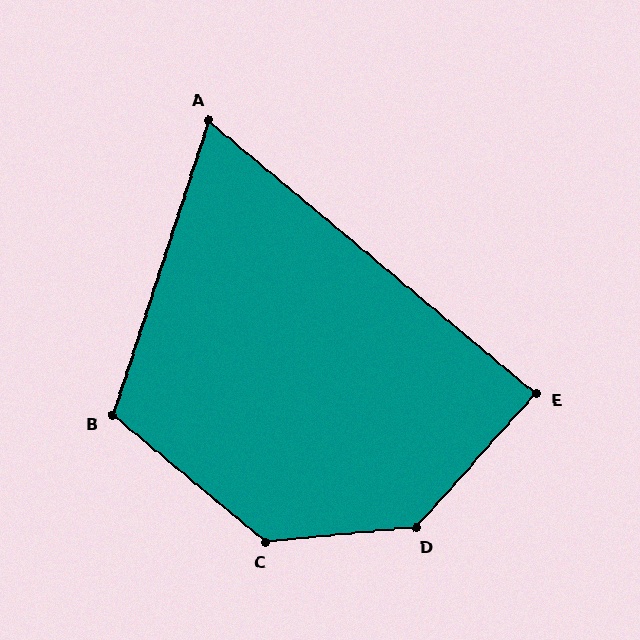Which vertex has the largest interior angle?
D, at approximately 138 degrees.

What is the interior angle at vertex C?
Approximately 135 degrees (obtuse).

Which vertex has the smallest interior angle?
A, at approximately 68 degrees.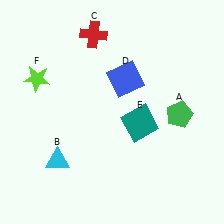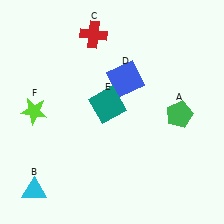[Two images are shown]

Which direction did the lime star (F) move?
The lime star (F) moved down.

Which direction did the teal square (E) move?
The teal square (E) moved left.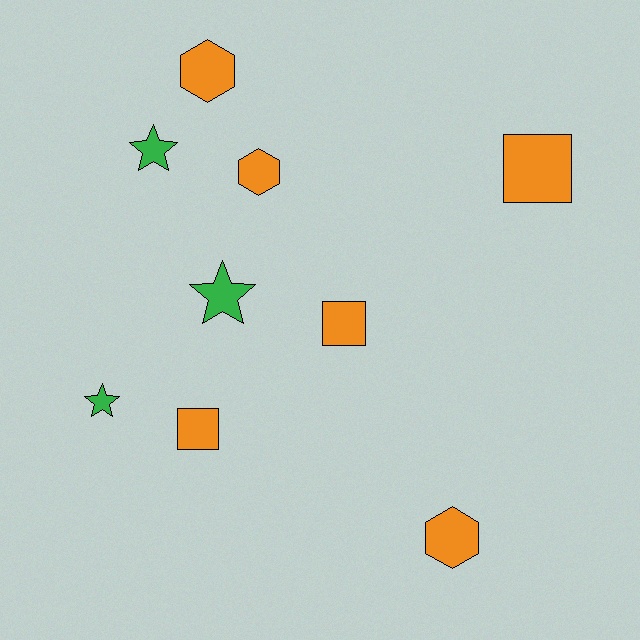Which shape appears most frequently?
Square, with 3 objects.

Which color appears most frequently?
Orange, with 6 objects.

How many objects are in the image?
There are 9 objects.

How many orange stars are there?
There are no orange stars.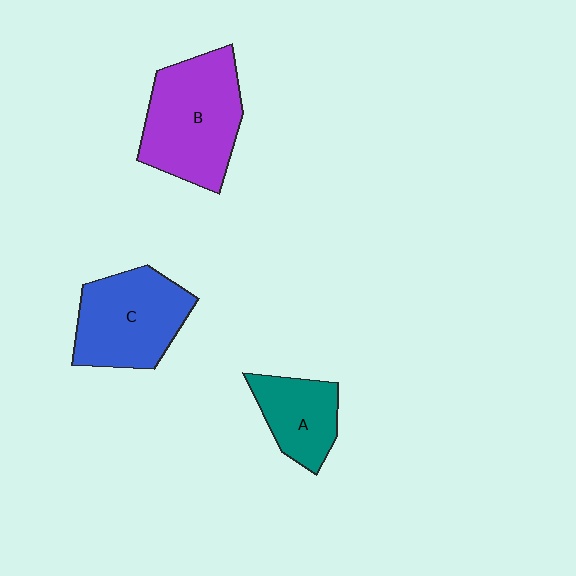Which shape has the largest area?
Shape B (purple).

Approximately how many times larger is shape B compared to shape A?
Approximately 1.8 times.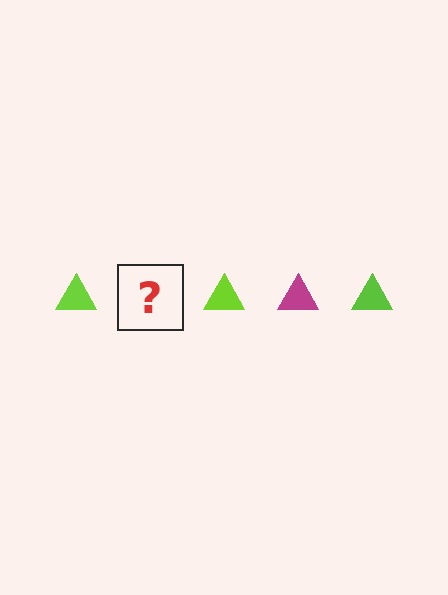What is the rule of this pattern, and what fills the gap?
The rule is that the pattern cycles through lime, magenta triangles. The gap should be filled with a magenta triangle.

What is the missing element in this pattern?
The missing element is a magenta triangle.